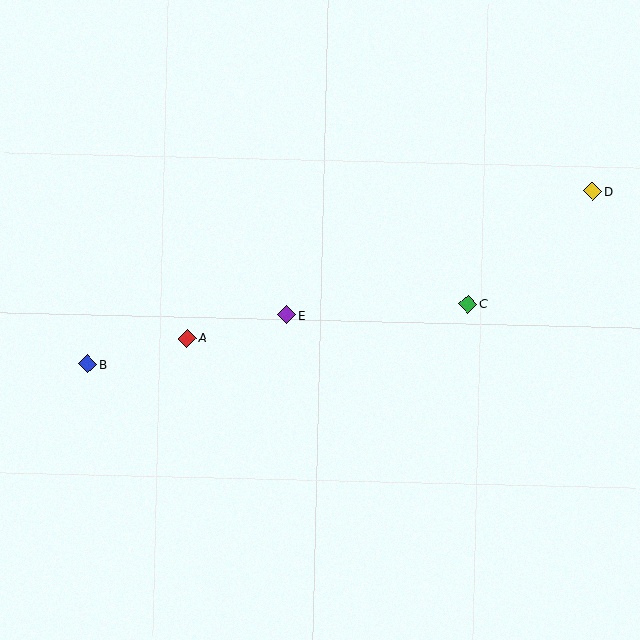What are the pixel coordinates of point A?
Point A is at (187, 338).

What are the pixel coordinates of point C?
Point C is at (468, 304).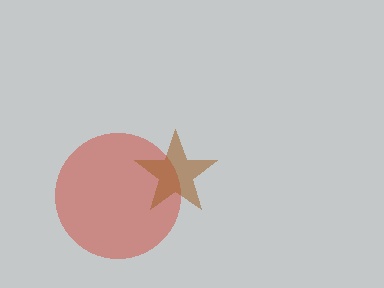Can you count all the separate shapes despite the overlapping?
Yes, there are 2 separate shapes.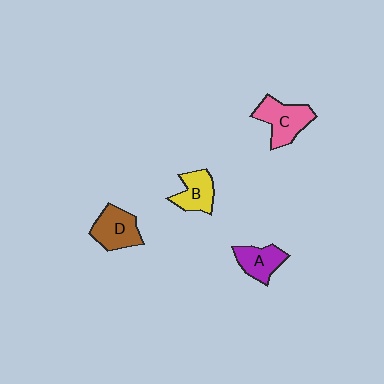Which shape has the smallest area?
Shape B (yellow).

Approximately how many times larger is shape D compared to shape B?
Approximately 1.2 times.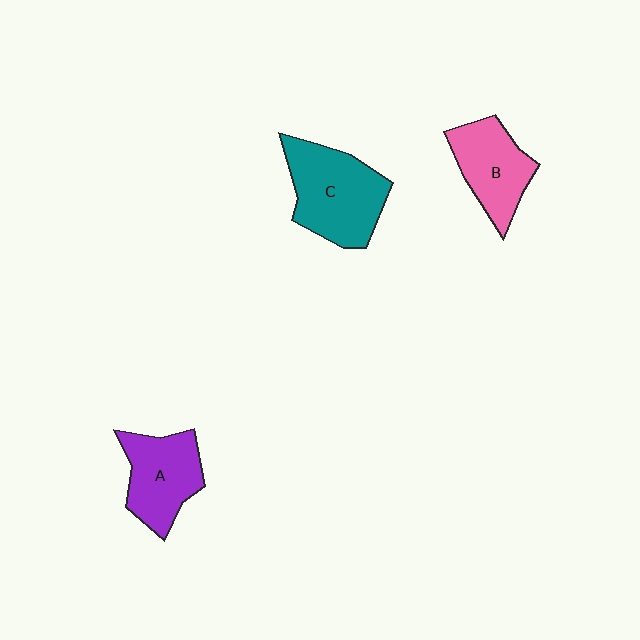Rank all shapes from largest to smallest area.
From largest to smallest: C (teal), A (purple), B (pink).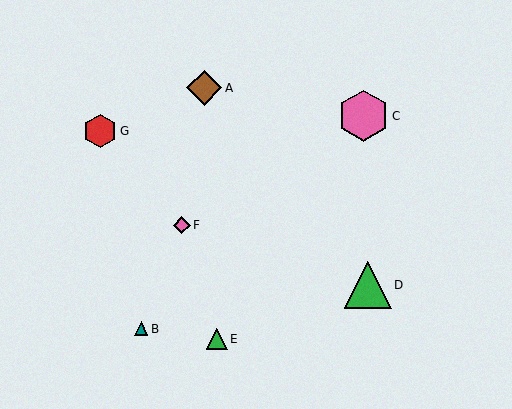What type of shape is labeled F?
Shape F is a pink diamond.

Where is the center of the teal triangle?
The center of the teal triangle is at (141, 329).